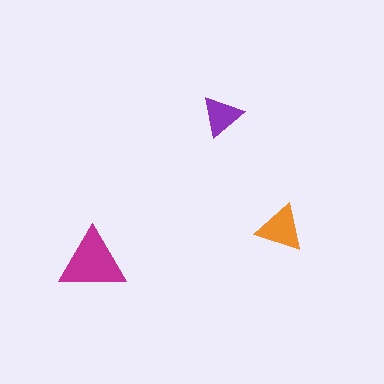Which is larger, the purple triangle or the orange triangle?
The orange one.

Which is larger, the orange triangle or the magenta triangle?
The magenta one.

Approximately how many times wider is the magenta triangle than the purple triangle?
About 1.5 times wider.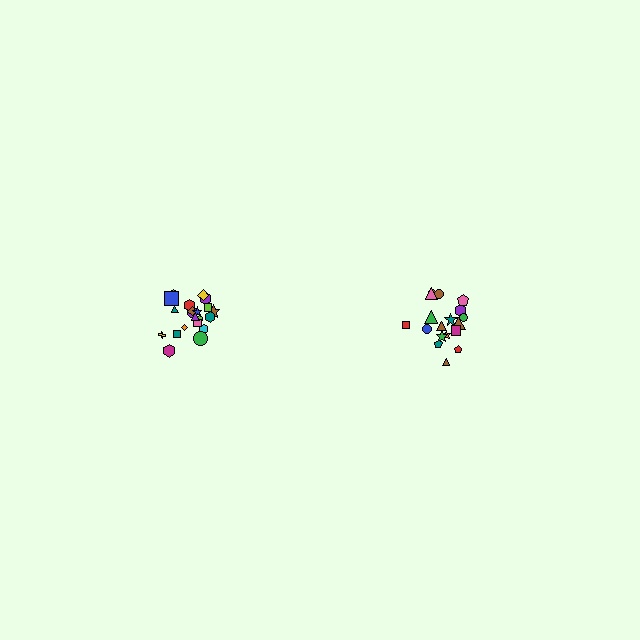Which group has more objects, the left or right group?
The left group.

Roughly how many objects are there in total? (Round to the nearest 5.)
Roughly 40 objects in total.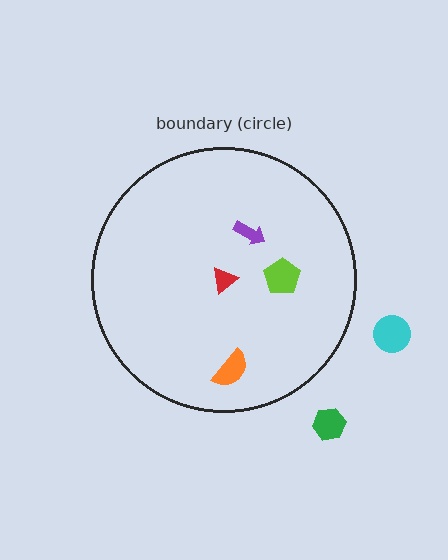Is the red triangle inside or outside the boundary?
Inside.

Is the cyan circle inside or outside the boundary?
Outside.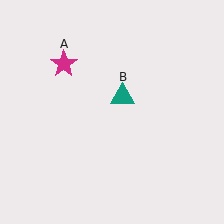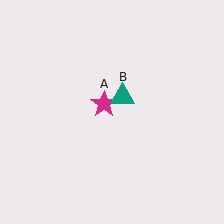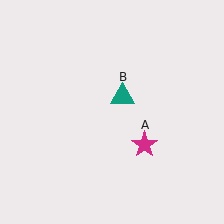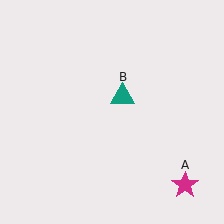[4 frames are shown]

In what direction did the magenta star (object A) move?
The magenta star (object A) moved down and to the right.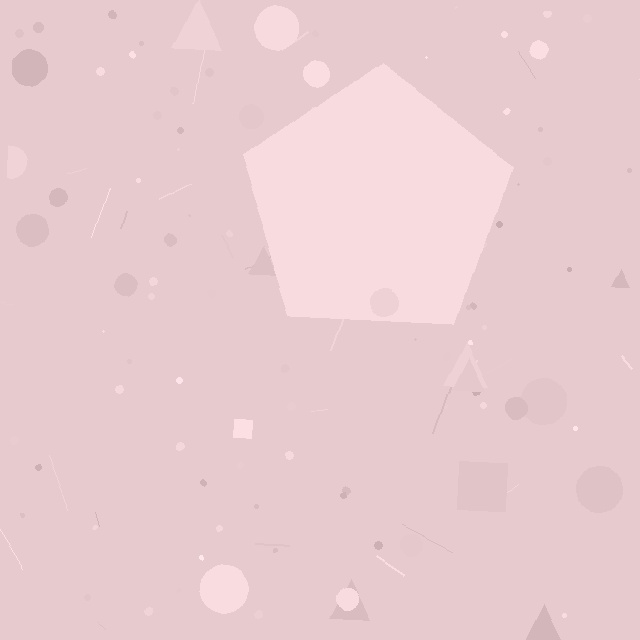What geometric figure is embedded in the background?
A pentagon is embedded in the background.